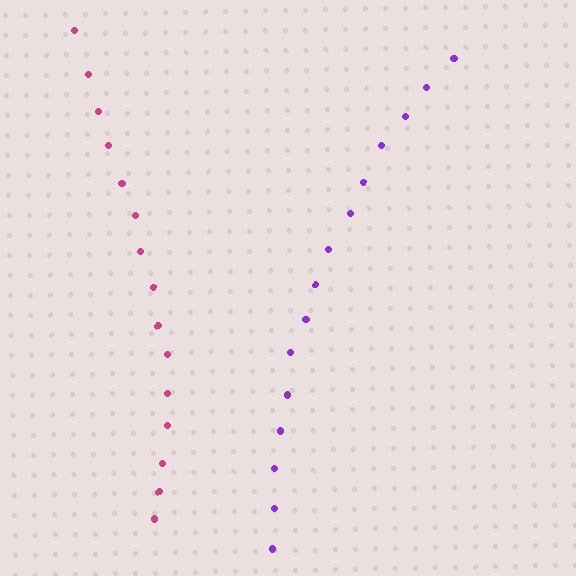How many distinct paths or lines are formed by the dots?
There are 2 distinct paths.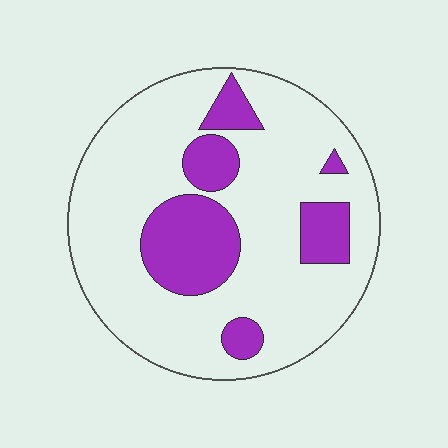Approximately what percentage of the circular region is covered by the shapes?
Approximately 25%.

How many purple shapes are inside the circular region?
6.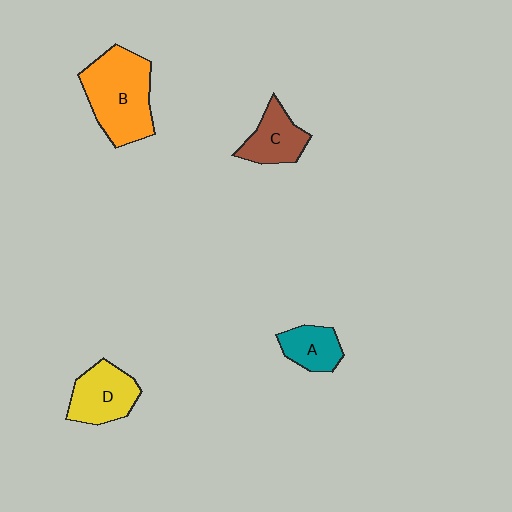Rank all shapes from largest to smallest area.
From largest to smallest: B (orange), D (yellow), C (brown), A (teal).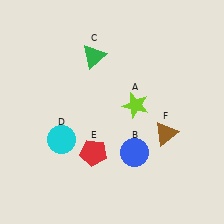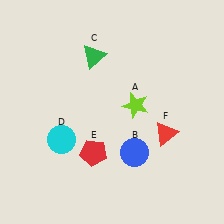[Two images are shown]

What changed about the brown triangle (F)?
In Image 1, F is brown. In Image 2, it changed to red.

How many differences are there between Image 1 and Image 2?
There is 1 difference between the two images.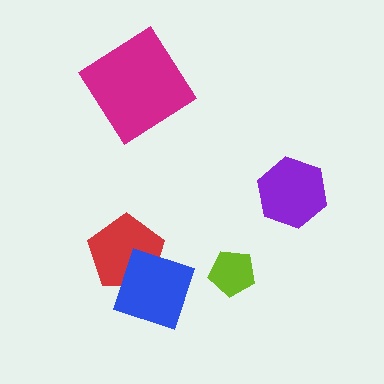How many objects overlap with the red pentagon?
1 object overlaps with the red pentagon.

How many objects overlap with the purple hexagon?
0 objects overlap with the purple hexagon.